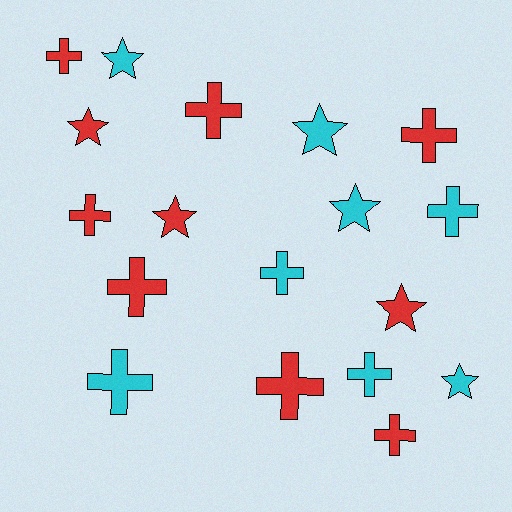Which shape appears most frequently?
Cross, with 11 objects.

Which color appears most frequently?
Red, with 10 objects.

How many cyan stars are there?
There are 4 cyan stars.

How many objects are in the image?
There are 18 objects.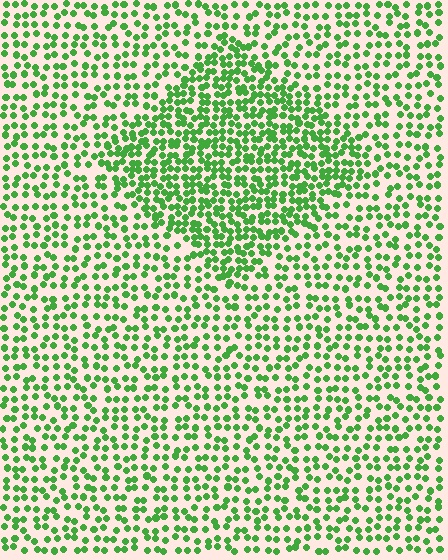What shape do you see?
I see a diamond.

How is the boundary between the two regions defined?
The boundary is defined by a change in element density (approximately 1.8x ratio). All elements are the same color, size, and shape.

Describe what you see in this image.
The image contains small green elements arranged at two different densities. A diamond-shaped region is visible where the elements are more densely packed than the surrounding area.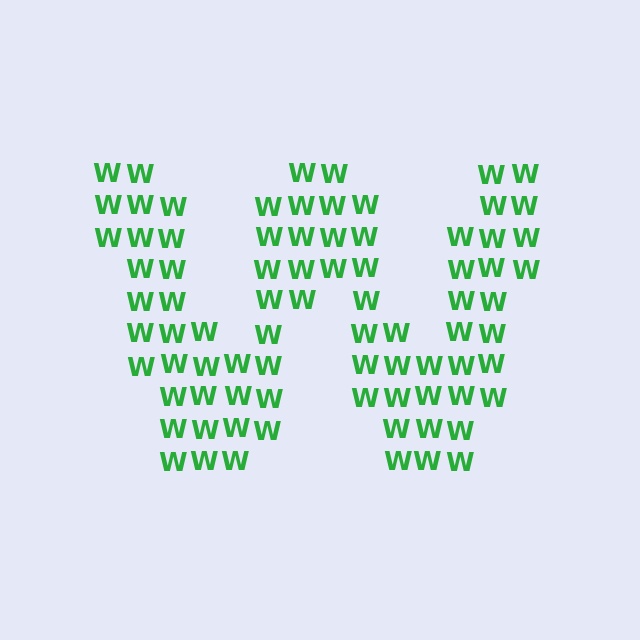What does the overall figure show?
The overall figure shows the letter W.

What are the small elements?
The small elements are letter W's.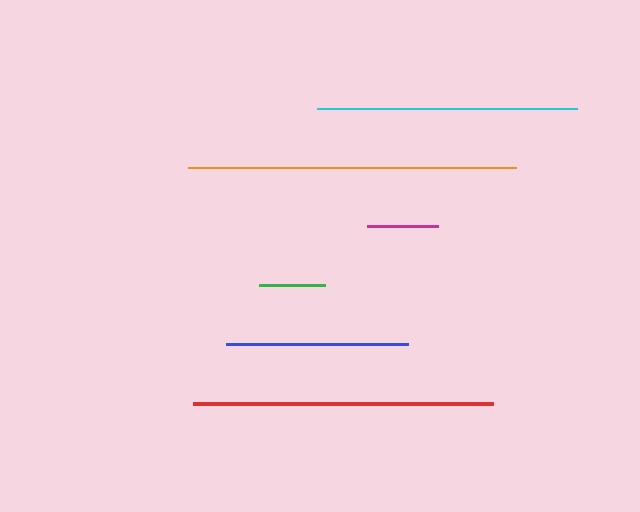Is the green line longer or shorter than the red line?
The red line is longer than the green line.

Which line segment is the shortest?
The green line is the shortest at approximately 66 pixels.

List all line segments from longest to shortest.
From longest to shortest: orange, red, cyan, blue, magenta, green.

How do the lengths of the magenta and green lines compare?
The magenta and green lines are approximately the same length.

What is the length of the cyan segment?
The cyan segment is approximately 260 pixels long.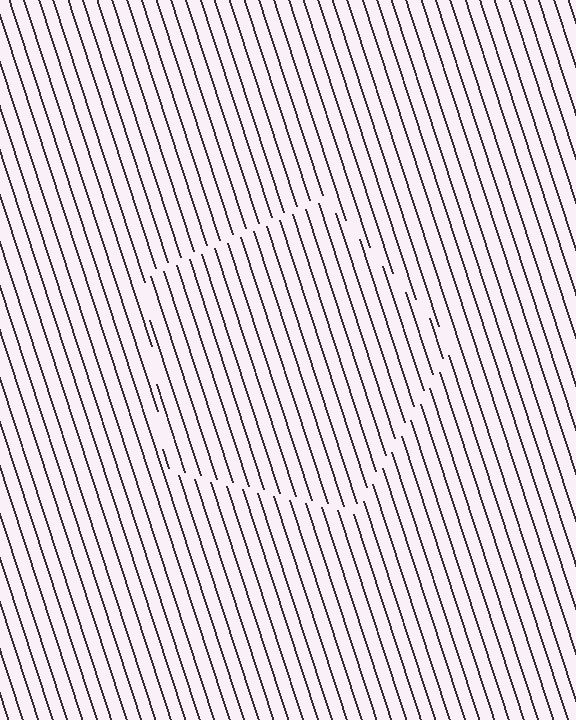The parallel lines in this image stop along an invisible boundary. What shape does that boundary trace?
An illusory pentagon. The interior of the shape contains the same grating, shifted by half a period — the contour is defined by the phase discontinuity where line-ends from the inner and outer gratings abut.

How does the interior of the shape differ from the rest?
The interior of the shape contains the same grating, shifted by half a period — the contour is defined by the phase discontinuity where line-ends from the inner and outer gratings abut.